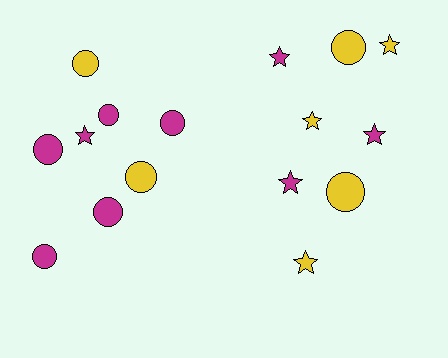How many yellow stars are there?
There are 3 yellow stars.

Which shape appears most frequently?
Circle, with 9 objects.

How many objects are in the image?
There are 16 objects.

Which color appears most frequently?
Magenta, with 9 objects.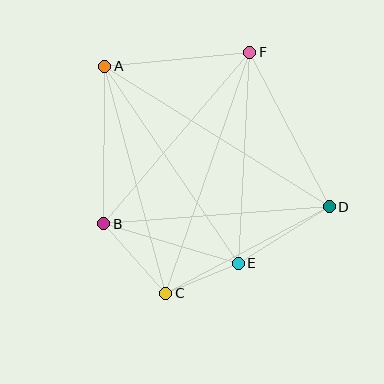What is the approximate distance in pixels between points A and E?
The distance between A and E is approximately 238 pixels.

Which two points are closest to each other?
Points C and E are closest to each other.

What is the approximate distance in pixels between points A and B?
The distance between A and B is approximately 158 pixels.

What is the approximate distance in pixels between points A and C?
The distance between A and C is approximately 235 pixels.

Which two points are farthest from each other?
Points A and D are farthest from each other.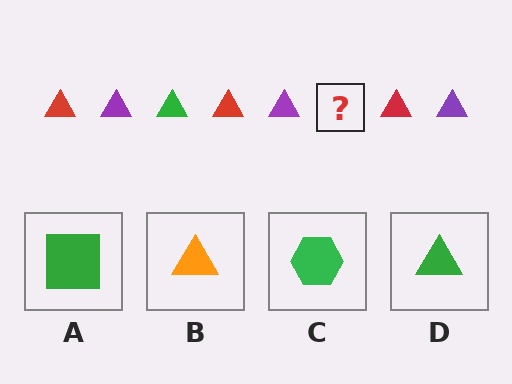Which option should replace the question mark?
Option D.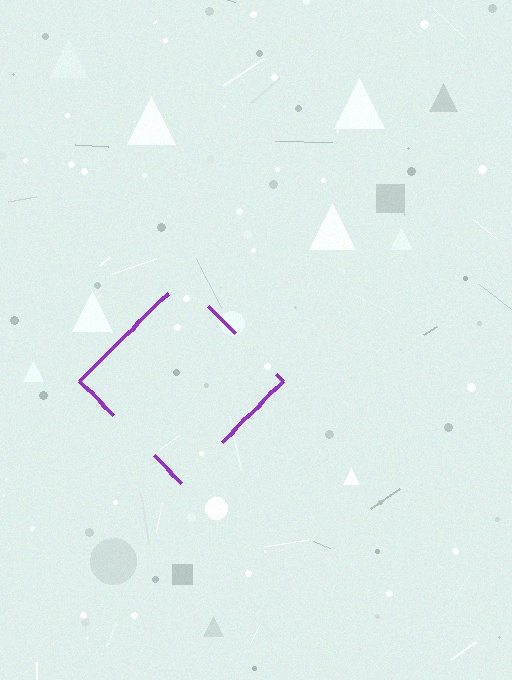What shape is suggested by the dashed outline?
The dashed outline suggests a diamond.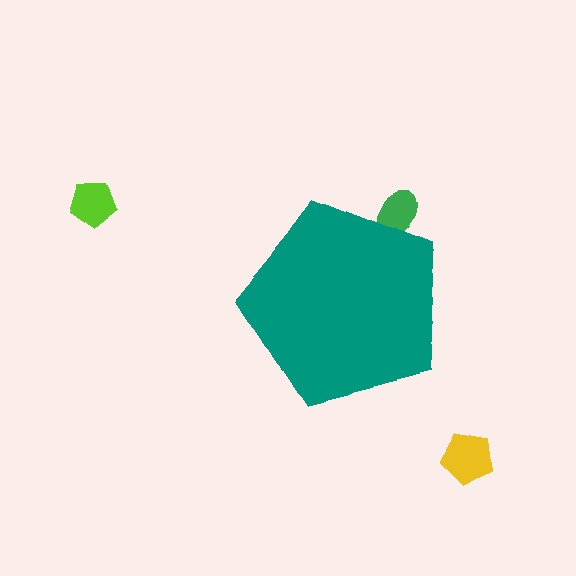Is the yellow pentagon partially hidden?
No, the yellow pentagon is fully visible.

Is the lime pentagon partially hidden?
No, the lime pentagon is fully visible.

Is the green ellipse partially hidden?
Yes, the green ellipse is partially hidden behind the teal pentagon.